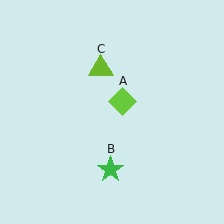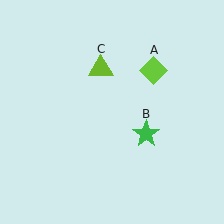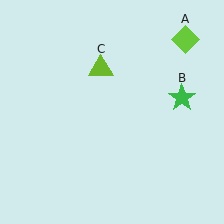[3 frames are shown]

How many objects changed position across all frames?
2 objects changed position: lime diamond (object A), green star (object B).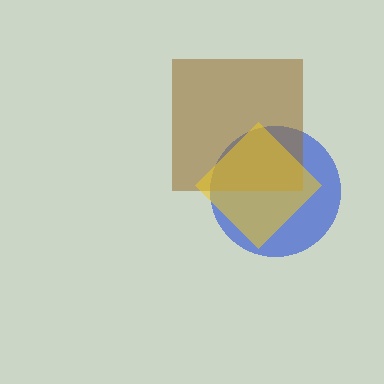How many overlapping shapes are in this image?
There are 3 overlapping shapes in the image.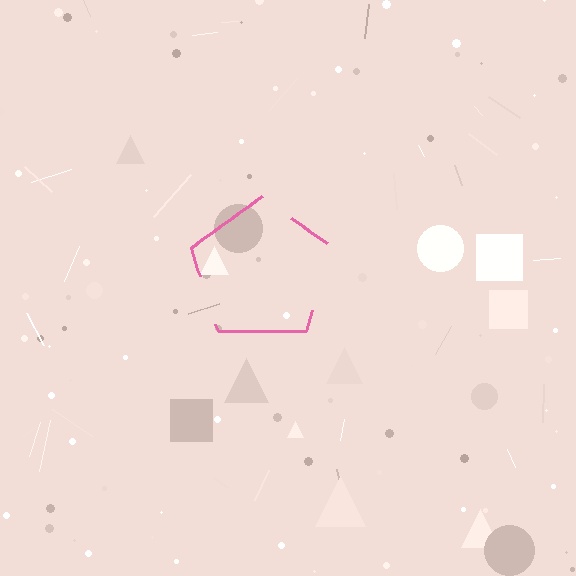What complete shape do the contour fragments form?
The contour fragments form a pentagon.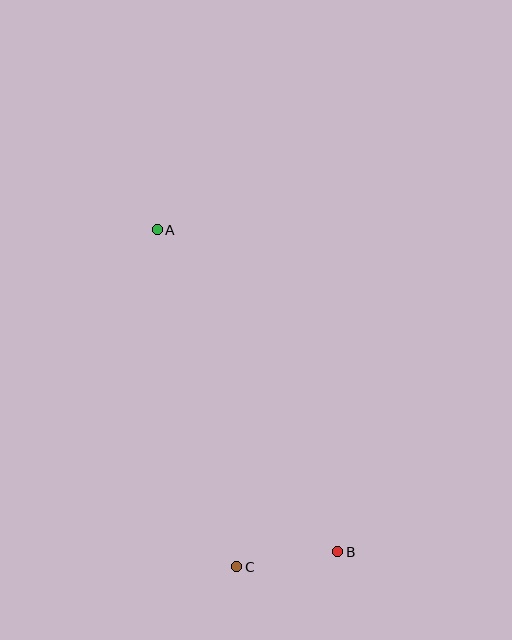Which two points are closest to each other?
Points B and C are closest to each other.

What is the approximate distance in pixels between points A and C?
The distance between A and C is approximately 346 pixels.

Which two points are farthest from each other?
Points A and B are farthest from each other.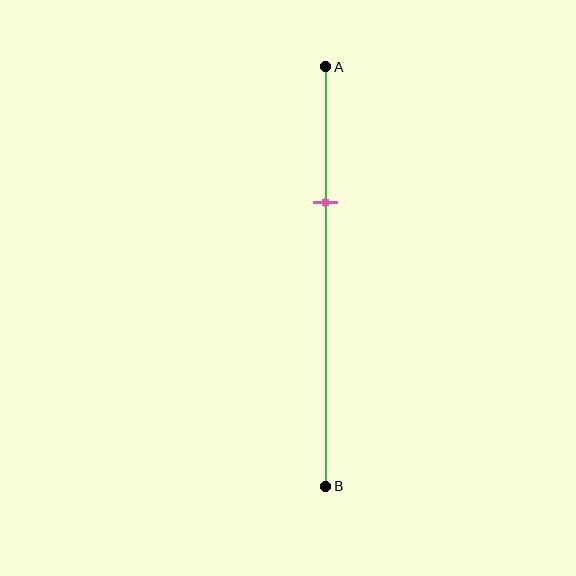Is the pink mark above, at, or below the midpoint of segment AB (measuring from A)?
The pink mark is above the midpoint of segment AB.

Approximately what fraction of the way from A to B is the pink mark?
The pink mark is approximately 30% of the way from A to B.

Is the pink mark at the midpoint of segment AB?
No, the mark is at about 30% from A, not at the 50% midpoint.